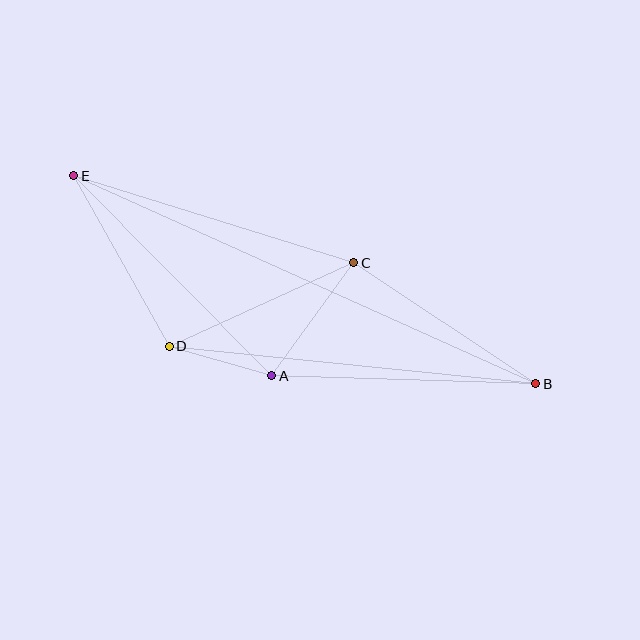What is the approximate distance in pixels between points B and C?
The distance between B and C is approximately 218 pixels.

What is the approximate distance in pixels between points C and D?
The distance between C and D is approximately 203 pixels.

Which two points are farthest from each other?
Points B and E are farthest from each other.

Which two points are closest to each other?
Points A and D are closest to each other.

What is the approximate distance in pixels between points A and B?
The distance between A and B is approximately 264 pixels.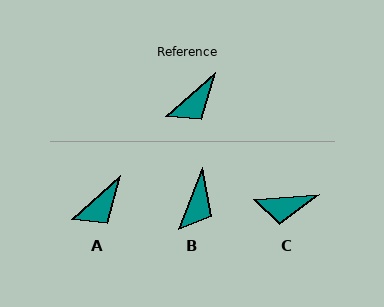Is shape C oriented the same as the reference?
No, it is off by about 38 degrees.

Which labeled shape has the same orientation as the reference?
A.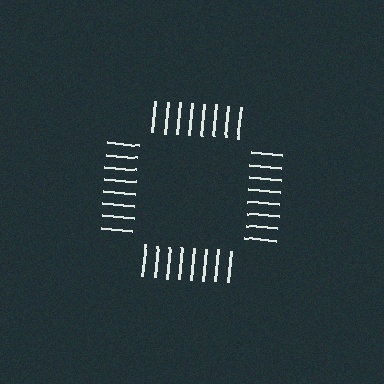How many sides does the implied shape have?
4 sides — the line-ends trace a square.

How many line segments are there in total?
32 — 8 along each of the 4 edges.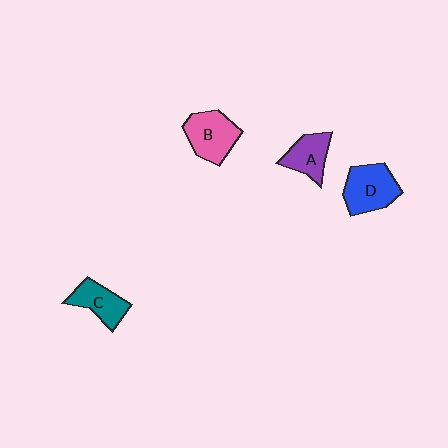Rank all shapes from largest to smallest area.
From largest to smallest: D (blue), B (pink), C (teal), A (purple).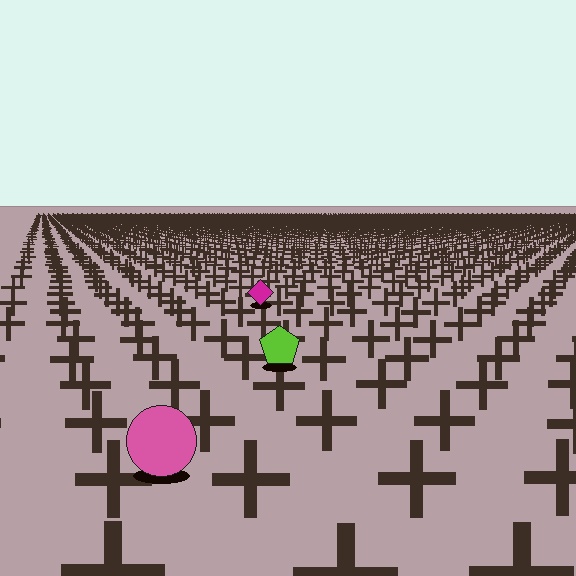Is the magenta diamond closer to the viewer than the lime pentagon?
No. The lime pentagon is closer — you can tell from the texture gradient: the ground texture is coarser near it.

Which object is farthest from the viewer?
The magenta diamond is farthest from the viewer. It appears smaller and the ground texture around it is denser.